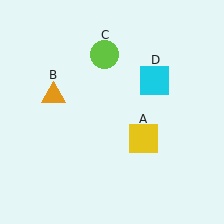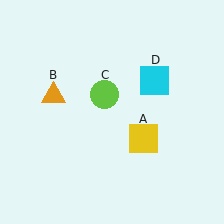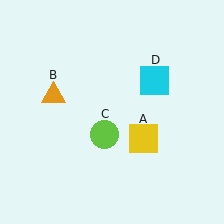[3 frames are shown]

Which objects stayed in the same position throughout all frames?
Yellow square (object A) and orange triangle (object B) and cyan square (object D) remained stationary.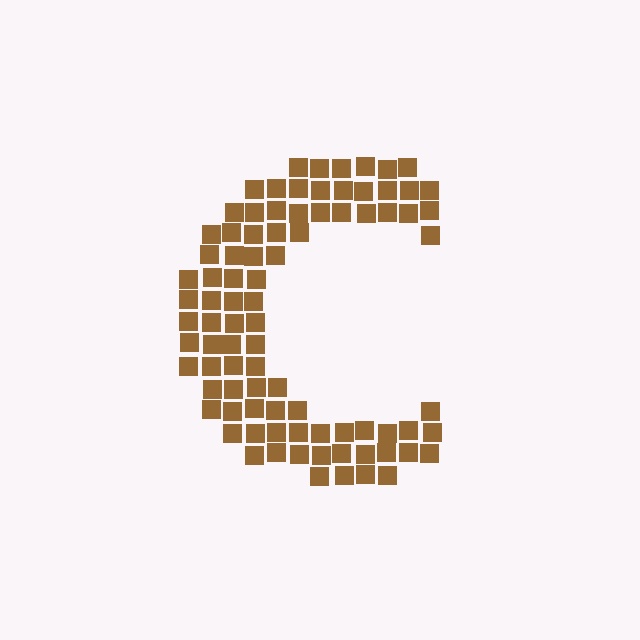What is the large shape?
The large shape is the letter C.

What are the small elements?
The small elements are squares.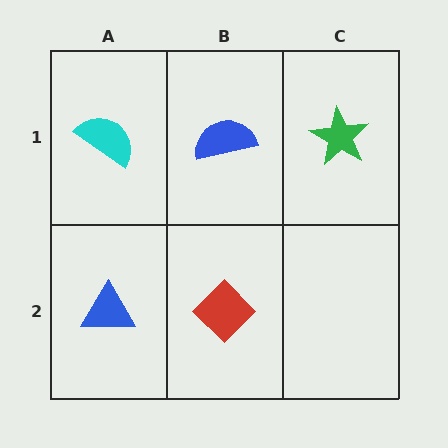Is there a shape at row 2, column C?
No, that cell is empty.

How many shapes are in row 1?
3 shapes.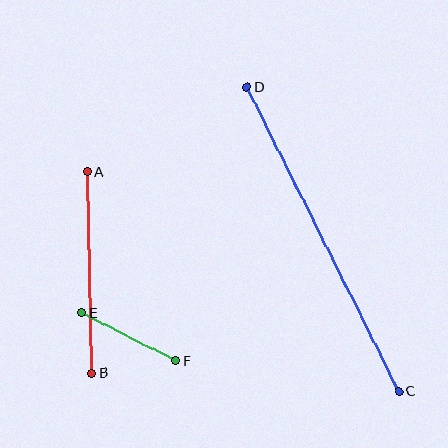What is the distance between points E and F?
The distance is approximately 106 pixels.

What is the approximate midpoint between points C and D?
The midpoint is at approximately (323, 239) pixels.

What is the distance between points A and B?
The distance is approximately 201 pixels.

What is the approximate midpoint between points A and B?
The midpoint is at approximately (89, 272) pixels.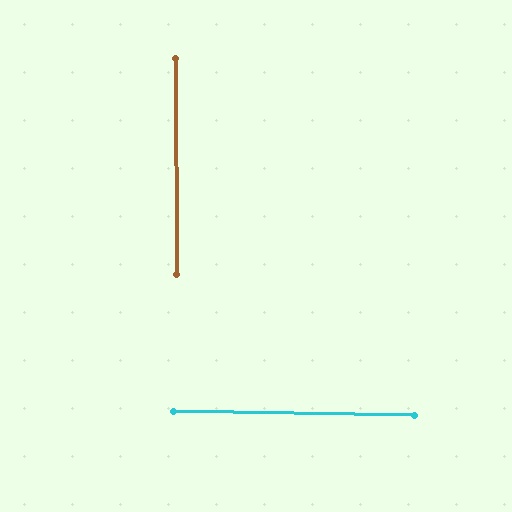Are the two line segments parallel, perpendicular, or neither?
Perpendicular — they meet at approximately 89°.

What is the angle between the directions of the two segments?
Approximately 89 degrees.